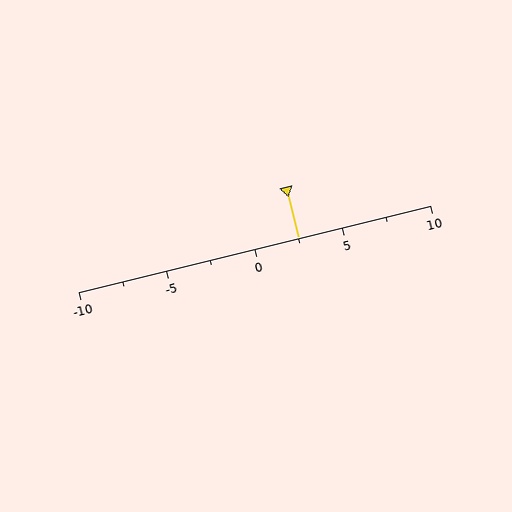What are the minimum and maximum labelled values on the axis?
The axis runs from -10 to 10.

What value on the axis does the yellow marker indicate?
The marker indicates approximately 2.5.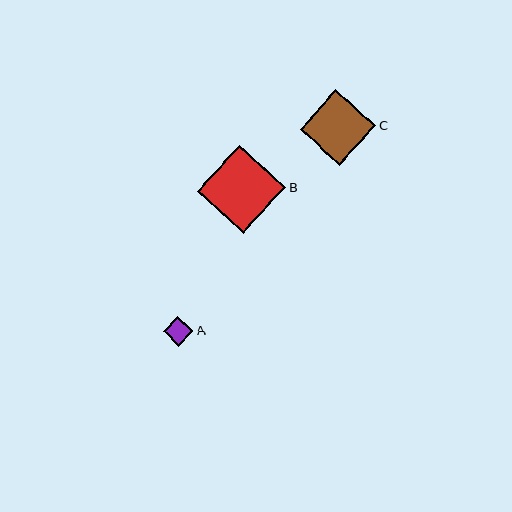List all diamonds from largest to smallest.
From largest to smallest: B, C, A.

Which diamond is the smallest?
Diamond A is the smallest with a size of approximately 30 pixels.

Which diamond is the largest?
Diamond B is the largest with a size of approximately 88 pixels.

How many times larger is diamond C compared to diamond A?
Diamond C is approximately 2.5 times the size of diamond A.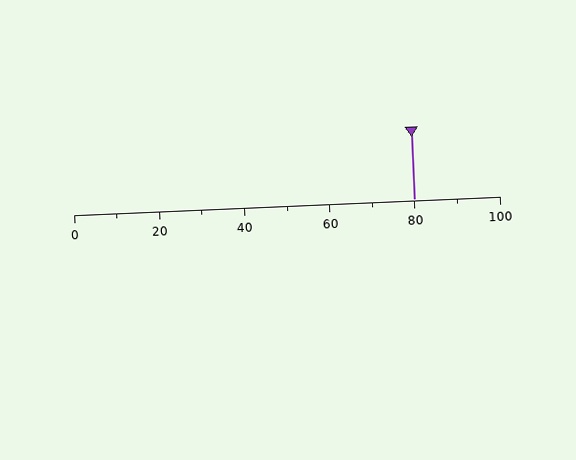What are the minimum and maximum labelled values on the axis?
The axis runs from 0 to 100.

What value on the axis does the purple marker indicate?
The marker indicates approximately 80.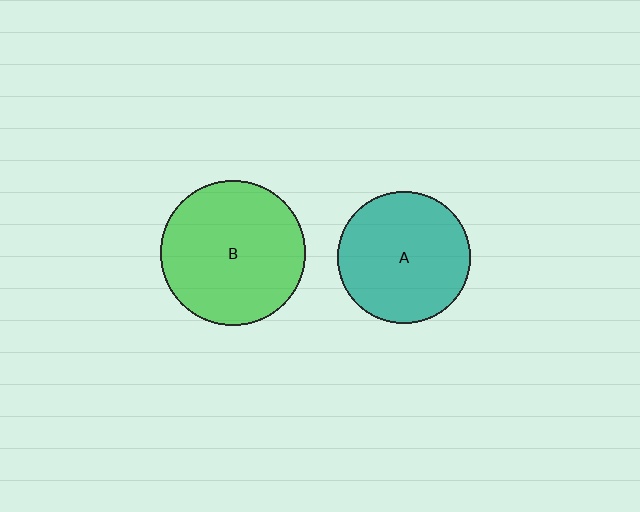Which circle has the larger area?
Circle B (green).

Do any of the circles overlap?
No, none of the circles overlap.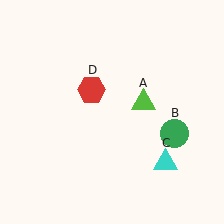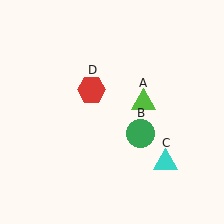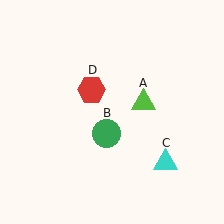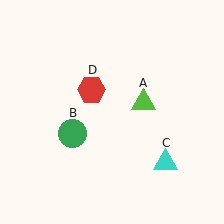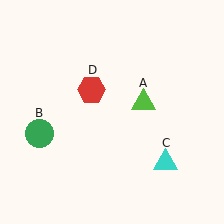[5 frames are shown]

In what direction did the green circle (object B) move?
The green circle (object B) moved left.